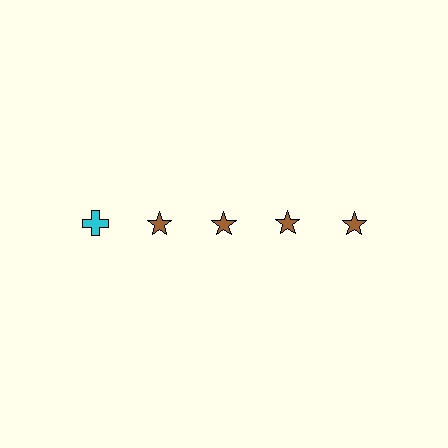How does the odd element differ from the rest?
It differs in both color (cyan instead of brown) and shape (cross instead of star).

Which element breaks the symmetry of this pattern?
The cyan cross in the top row, leftmost column breaks the symmetry. All other shapes are brown stars.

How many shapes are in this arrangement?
There are 5 shapes arranged in a grid pattern.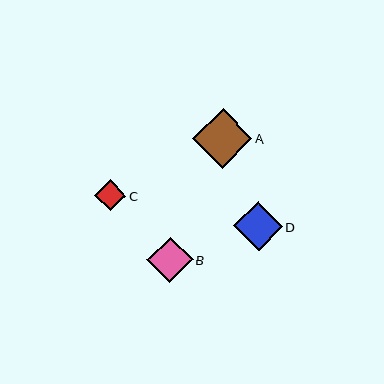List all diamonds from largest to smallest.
From largest to smallest: A, D, B, C.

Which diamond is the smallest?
Diamond C is the smallest with a size of approximately 31 pixels.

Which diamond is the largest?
Diamond A is the largest with a size of approximately 59 pixels.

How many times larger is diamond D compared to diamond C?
Diamond D is approximately 1.6 times the size of diamond C.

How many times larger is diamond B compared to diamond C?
Diamond B is approximately 1.5 times the size of diamond C.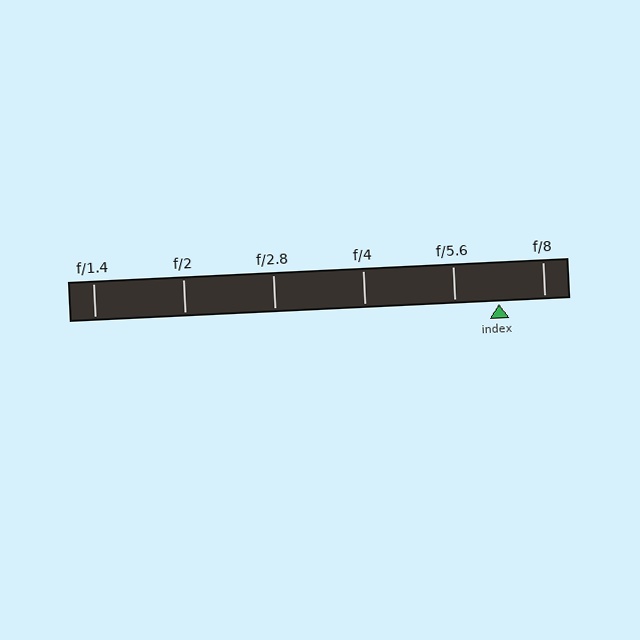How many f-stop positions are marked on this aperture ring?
There are 6 f-stop positions marked.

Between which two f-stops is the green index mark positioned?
The index mark is between f/5.6 and f/8.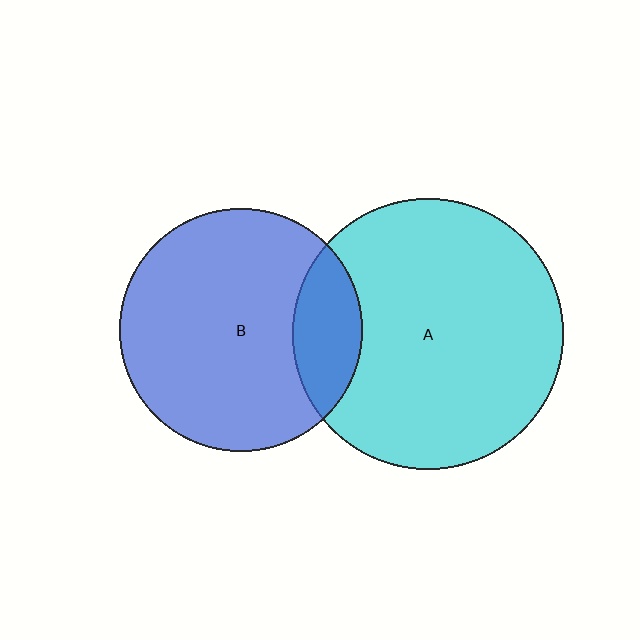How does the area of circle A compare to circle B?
Approximately 1.2 times.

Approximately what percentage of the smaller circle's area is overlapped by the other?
Approximately 20%.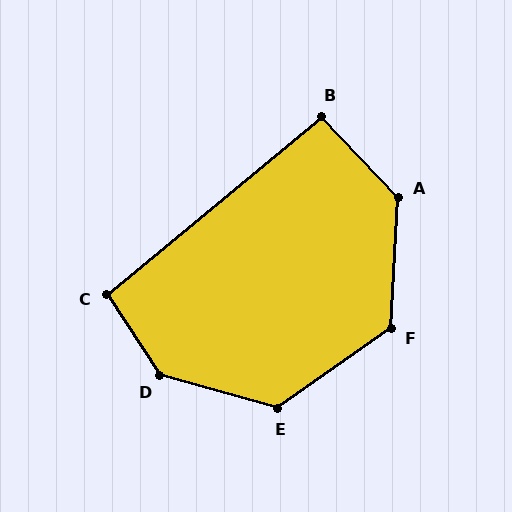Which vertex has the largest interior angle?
D, at approximately 138 degrees.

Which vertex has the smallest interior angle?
B, at approximately 94 degrees.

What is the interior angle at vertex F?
Approximately 128 degrees (obtuse).